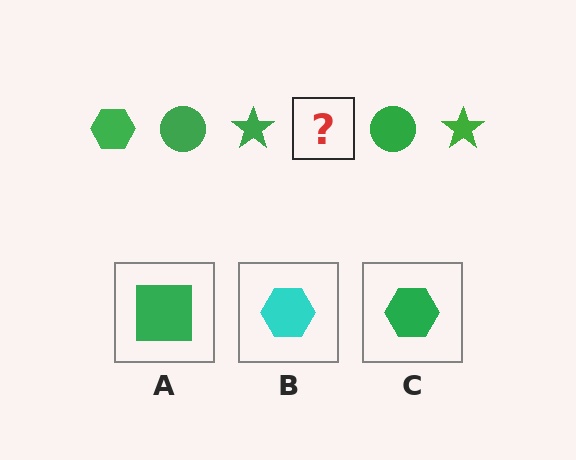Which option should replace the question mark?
Option C.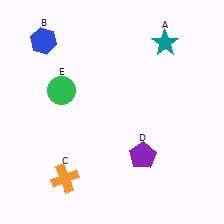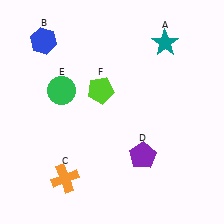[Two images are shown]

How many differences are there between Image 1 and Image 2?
There is 1 difference between the two images.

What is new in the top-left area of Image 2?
A lime pentagon (F) was added in the top-left area of Image 2.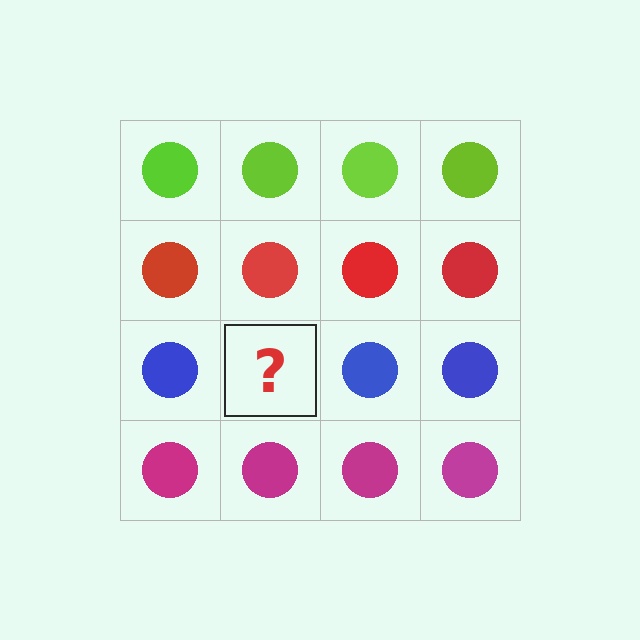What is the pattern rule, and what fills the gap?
The rule is that each row has a consistent color. The gap should be filled with a blue circle.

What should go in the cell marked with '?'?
The missing cell should contain a blue circle.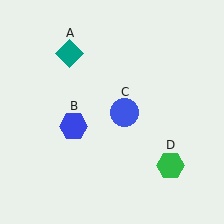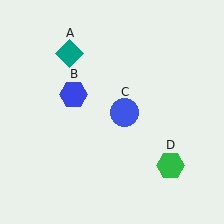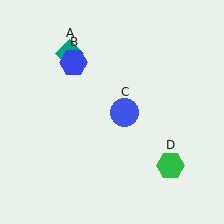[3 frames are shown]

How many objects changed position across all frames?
1 object changed position: blue hexagon (object B).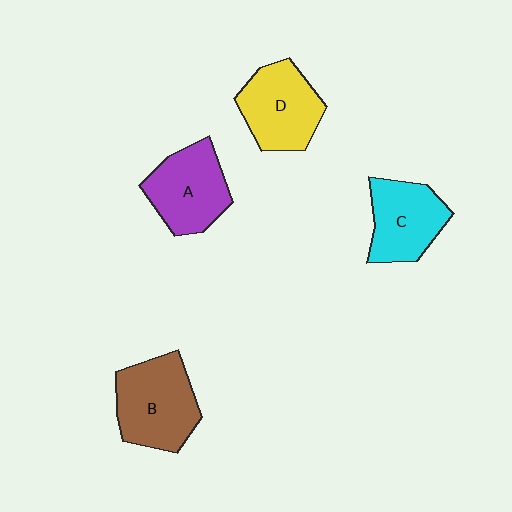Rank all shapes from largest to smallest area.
From largest to smallest: B (brown), D (yellow), A (purple), C (cyan).